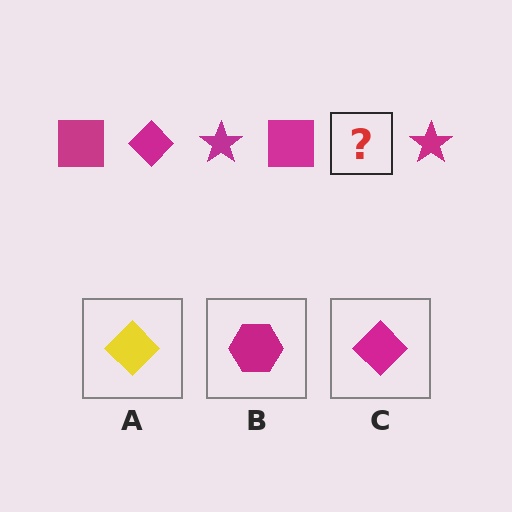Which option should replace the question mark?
Option C.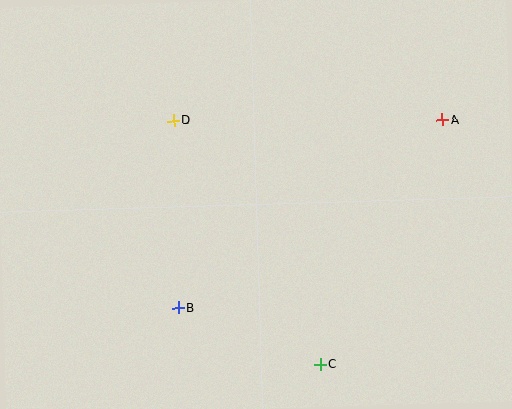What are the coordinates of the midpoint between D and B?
The midpoint between D and B is at (176, 215).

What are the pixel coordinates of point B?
Point B is at (179, 308).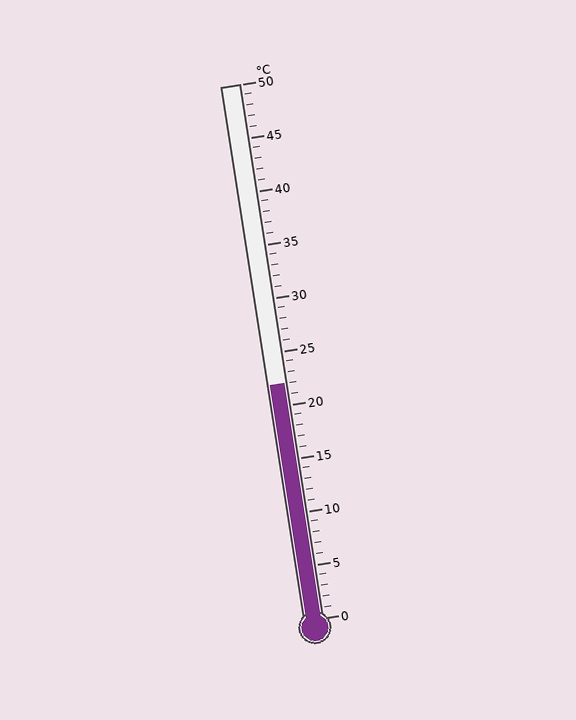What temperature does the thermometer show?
The thermometer shows approximately 22°C.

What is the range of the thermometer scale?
The thermometer scale ranges from 0°C to 50°C.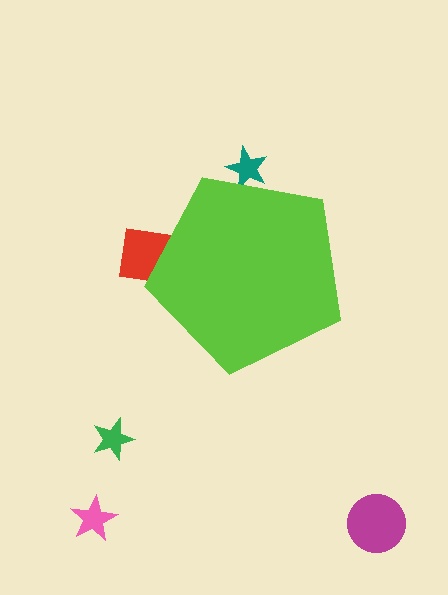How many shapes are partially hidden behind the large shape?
2 shapes are partially hidden.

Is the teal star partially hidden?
Yes, the teal star is partially hidden behind the lime pentagon.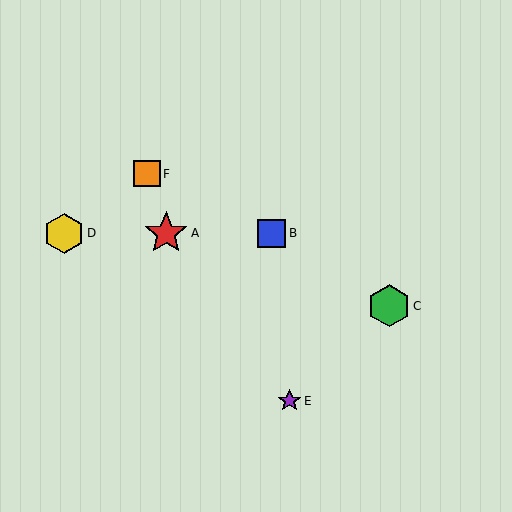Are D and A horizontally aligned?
Yes, both are at y≈233.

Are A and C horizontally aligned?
No, A is at y≈233 and C is at y≈306.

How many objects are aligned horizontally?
3 objects (A, B, D) are aligned horizontally.